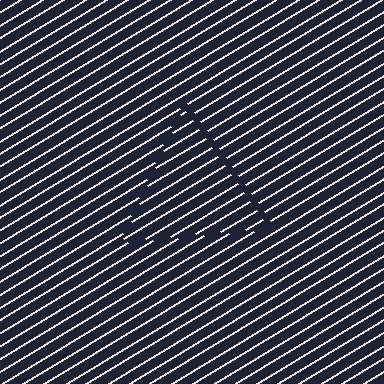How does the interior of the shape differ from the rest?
The interior of the shape contains the same grating, shifted by half a period — the contour is defined by the phase discontinuity where line-ends from the inner and outer gratings abut.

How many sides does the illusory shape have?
3 sides — the line-ends trace a triangle.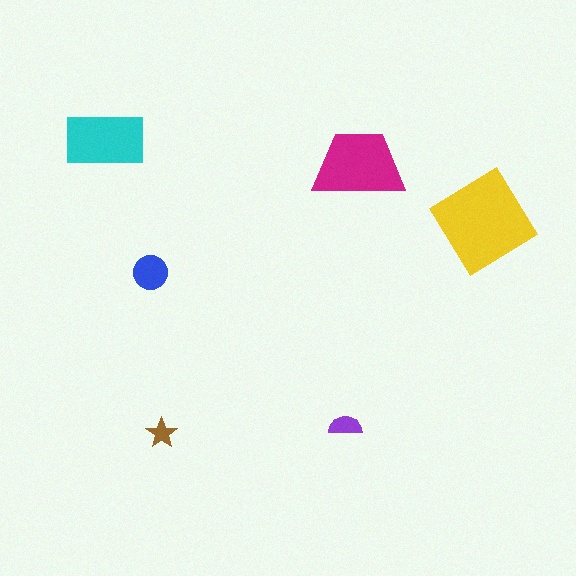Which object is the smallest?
The brown star.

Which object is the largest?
The yellow diamond.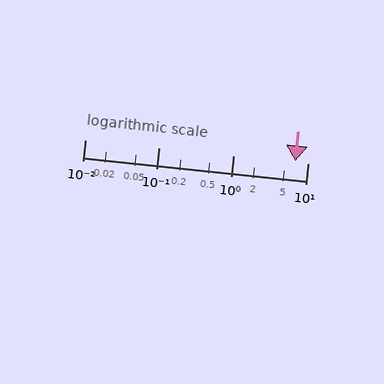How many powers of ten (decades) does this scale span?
The scale spans 3 decades, from 0.01 to 10.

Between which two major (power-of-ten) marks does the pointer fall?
The pointer is between 1 and 10.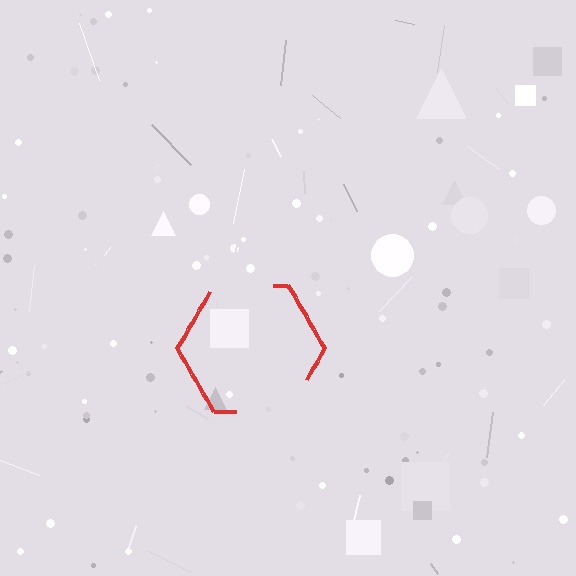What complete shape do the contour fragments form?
The contour fragments form a hexagon.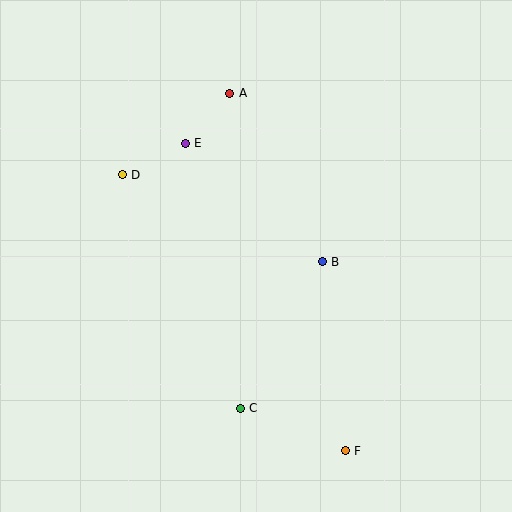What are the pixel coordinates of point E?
Point E is at (185, 143).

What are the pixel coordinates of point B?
Point B is at (322, 262).